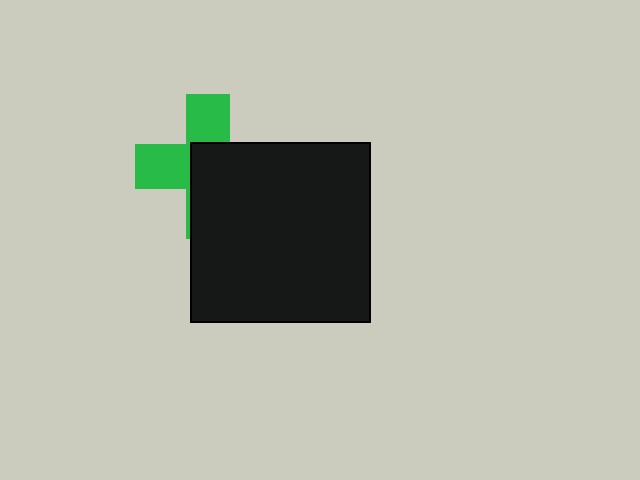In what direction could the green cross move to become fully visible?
The green cross could move toward the upper-left. That would shift it out from behind the black square entirely.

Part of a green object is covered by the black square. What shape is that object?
It is a cross.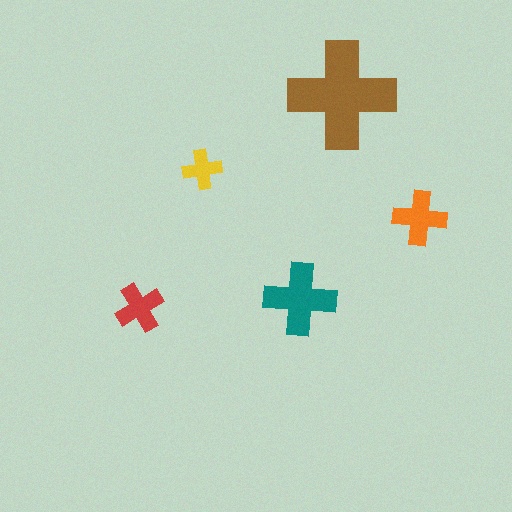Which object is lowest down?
The red cross is bottommost.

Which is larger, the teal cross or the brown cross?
The brown one.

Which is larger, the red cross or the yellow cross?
The red one.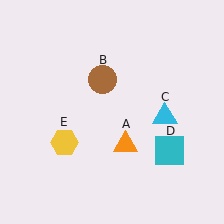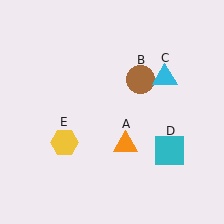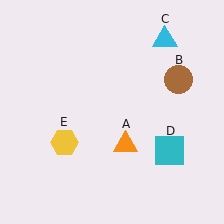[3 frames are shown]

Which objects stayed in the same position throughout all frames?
Orange triangle (object A) and cyan square (object D) and yellow hexagon (object E) remained stationary.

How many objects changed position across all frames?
2 objects changed position: brown circle (object B), cyan triangle (object C).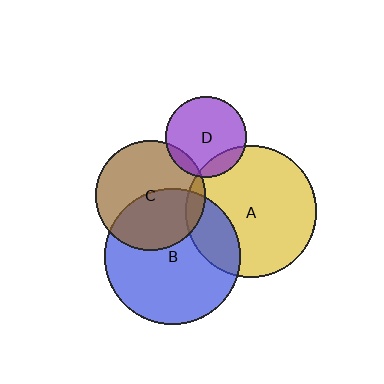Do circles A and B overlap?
Yes.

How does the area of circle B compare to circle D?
Approximately 2.8 times.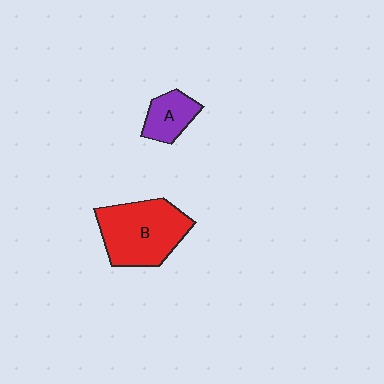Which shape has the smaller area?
Shape A (purple).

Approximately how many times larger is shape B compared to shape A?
Approximately 2.4 times.